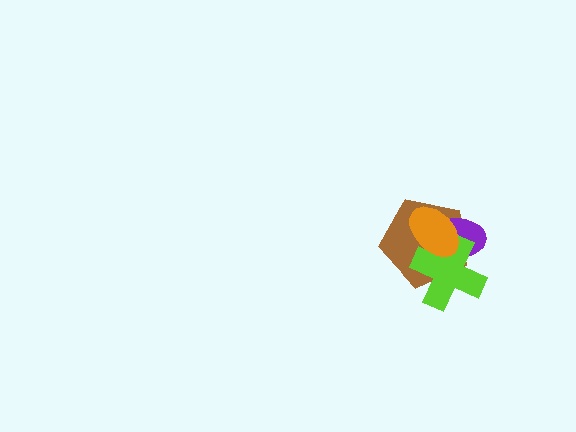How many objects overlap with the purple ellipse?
3 objects overlap with the purple ellipse.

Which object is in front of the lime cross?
The orange ellipse is in front of the lime cross.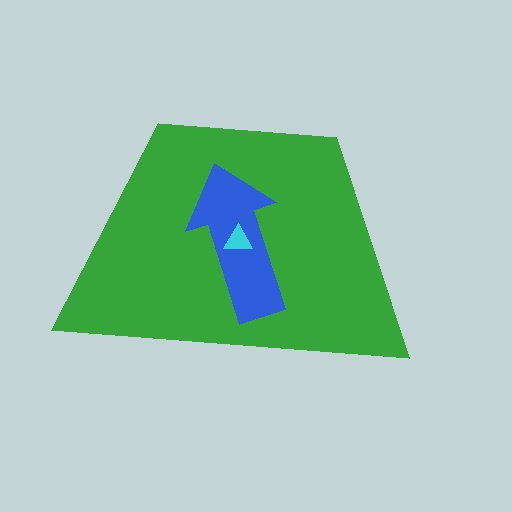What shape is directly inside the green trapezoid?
The blue arrow.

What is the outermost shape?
The green trapezoid.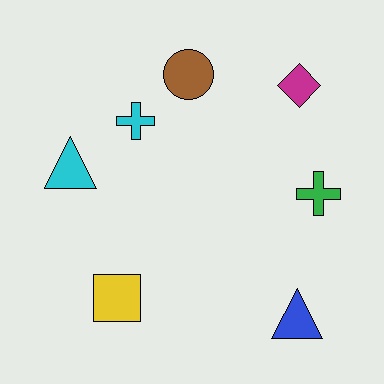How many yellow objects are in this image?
There is 1 yellow object.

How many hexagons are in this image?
There are no hexagons.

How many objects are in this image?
There are 7 objects.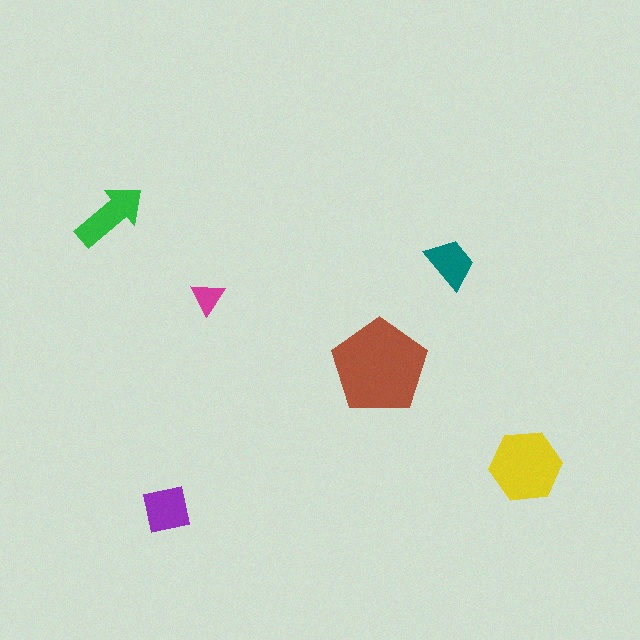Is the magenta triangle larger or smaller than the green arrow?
Smaller.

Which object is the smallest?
The magenta triangle.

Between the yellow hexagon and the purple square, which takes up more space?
The yellow hexagon.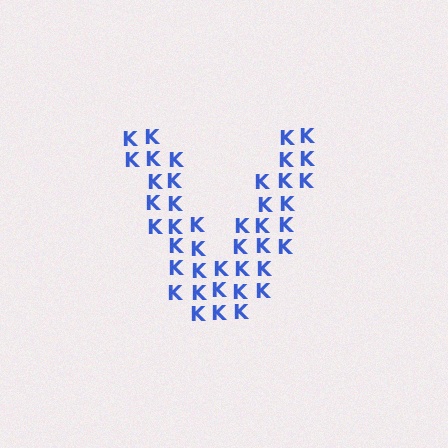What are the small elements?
The small elements are letter K's.